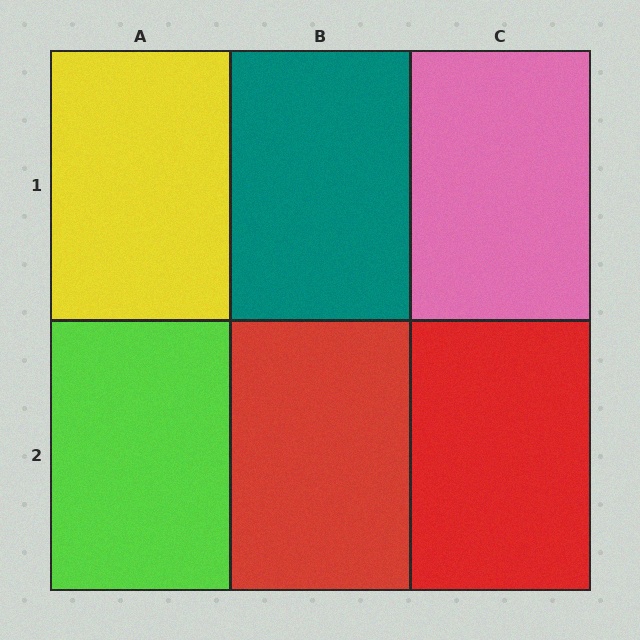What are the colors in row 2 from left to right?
Lime, red, red.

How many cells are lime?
1 cell is lime.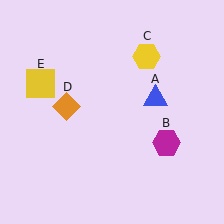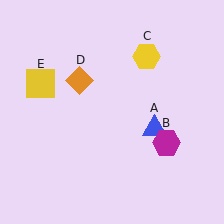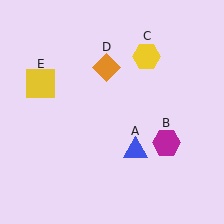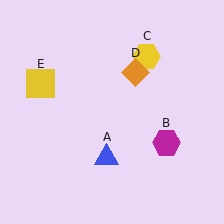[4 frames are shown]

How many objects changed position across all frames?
2 objects changed position: blue triangle (object A), orange diamond (object D).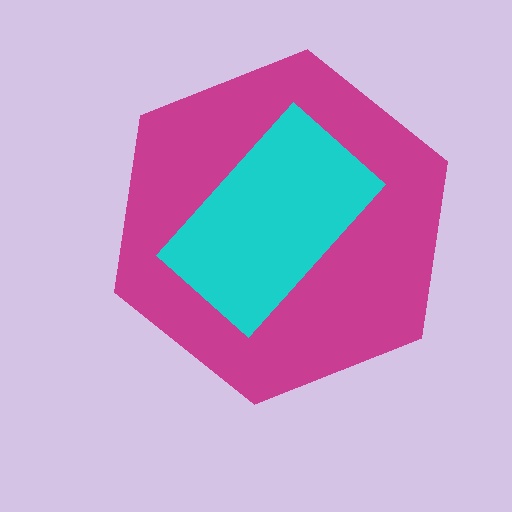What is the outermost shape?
The magenta hexagon.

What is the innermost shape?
The cyan rectangle.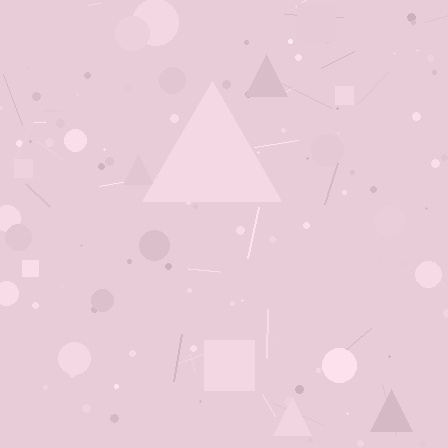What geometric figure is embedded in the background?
A triangle is embedded in the background.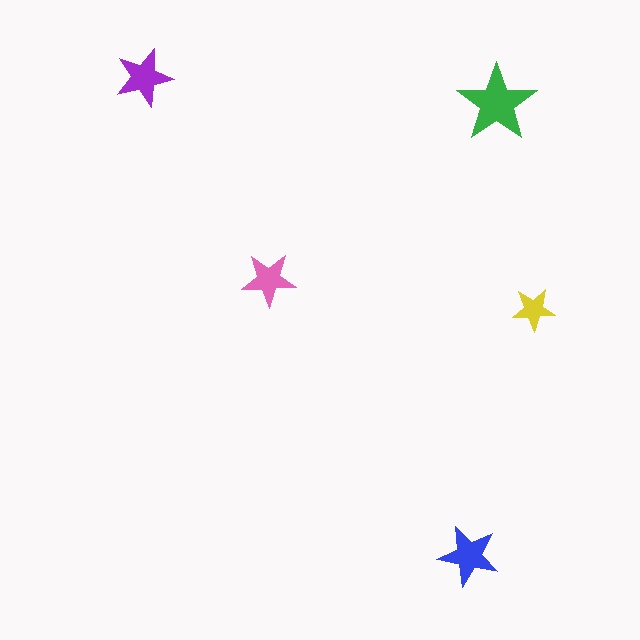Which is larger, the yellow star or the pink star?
The pink one.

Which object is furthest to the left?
The purple star is leftmost.